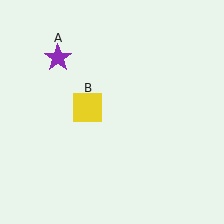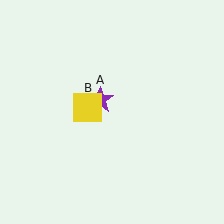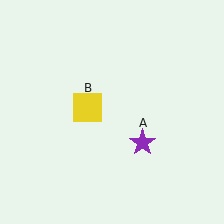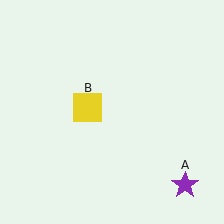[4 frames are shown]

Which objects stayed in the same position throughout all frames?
Yellow square (object B) remained stationary.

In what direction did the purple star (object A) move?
The purple star (object A) moved down and to the right.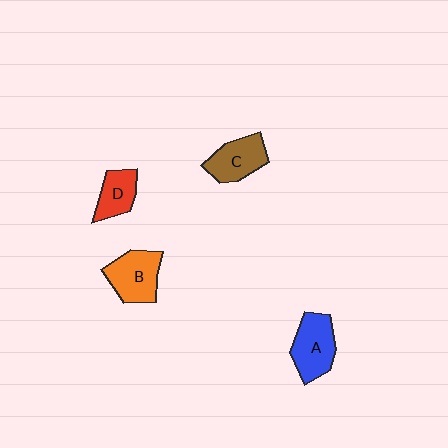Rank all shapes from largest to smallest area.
From largest to smallest: A (blue), B (orange), C (brown), D (red).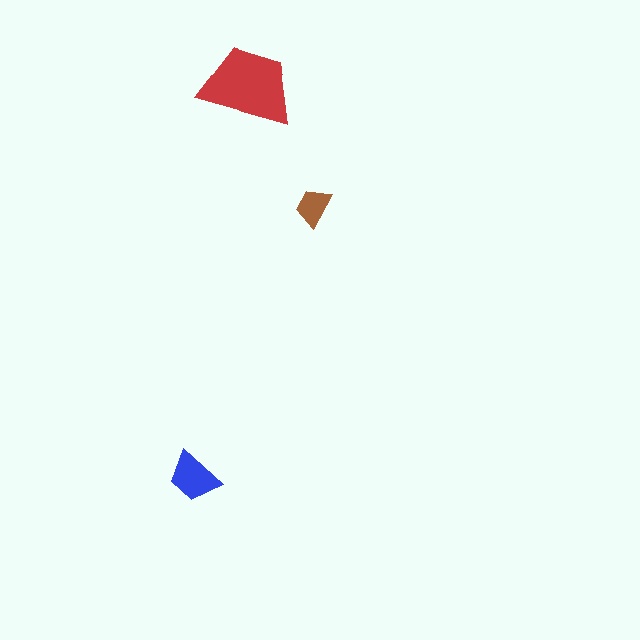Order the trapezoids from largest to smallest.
the red one, the blue one, the brown one.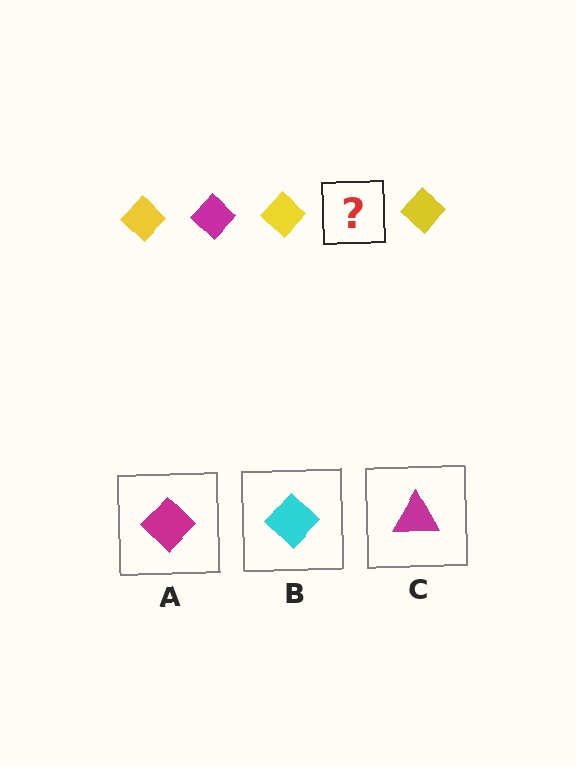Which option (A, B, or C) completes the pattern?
A.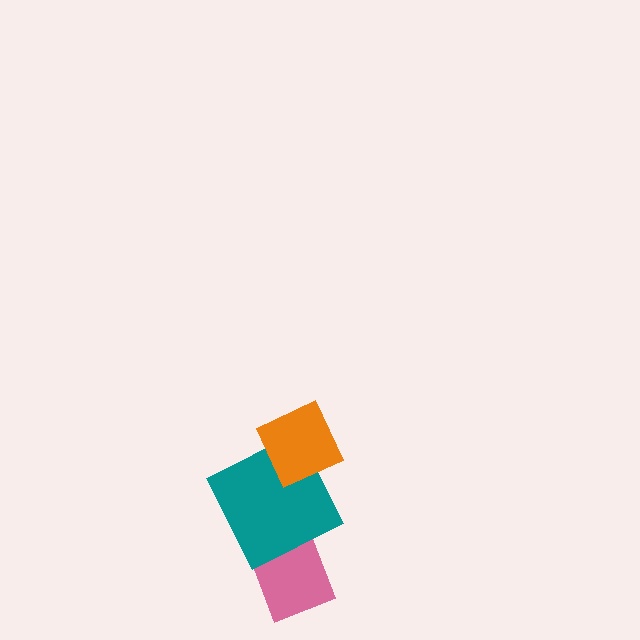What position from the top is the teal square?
The teal square is 2nd from the top.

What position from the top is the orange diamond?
The orange diamond is 1st from the top.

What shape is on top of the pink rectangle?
The teal square is on top of the pink rectangle.